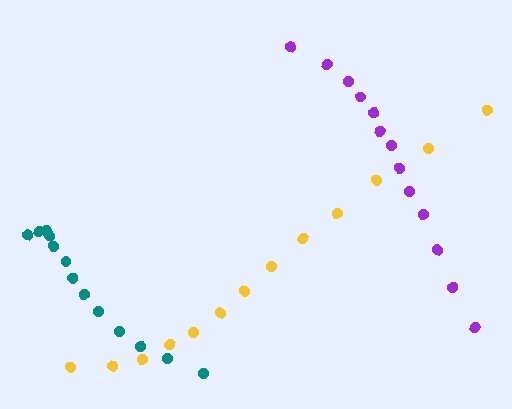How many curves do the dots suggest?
There are 3 distinct paths.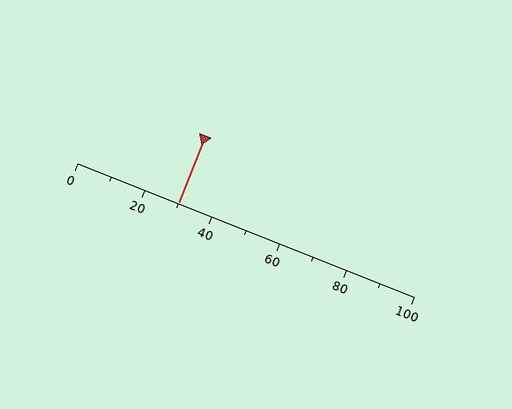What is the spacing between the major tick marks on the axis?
The major ticks are spaced 20 apart.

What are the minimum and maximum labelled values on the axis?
The axis runs from 0 to 100.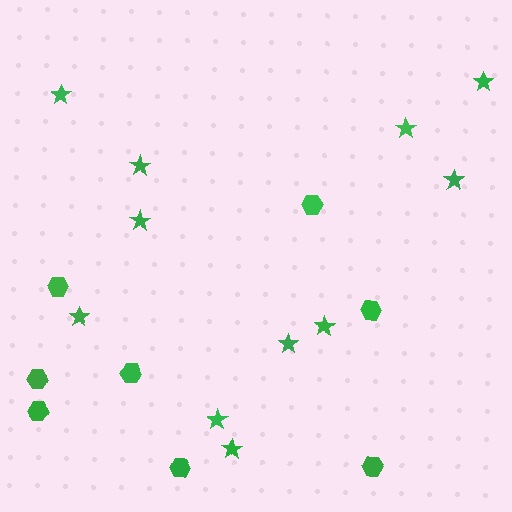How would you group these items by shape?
There are 2 groups: one group of stars (11) and one group of hexagons (8).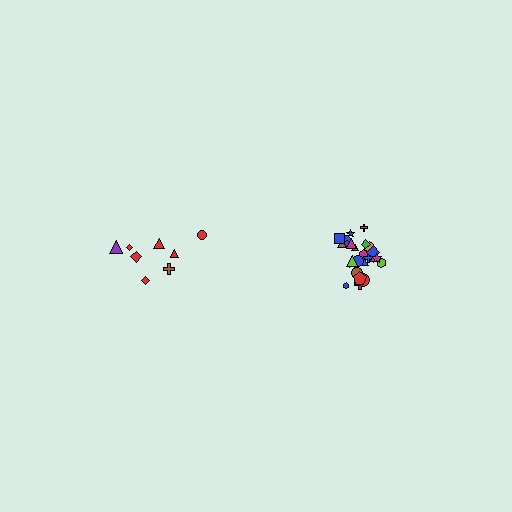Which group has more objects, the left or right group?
The right group.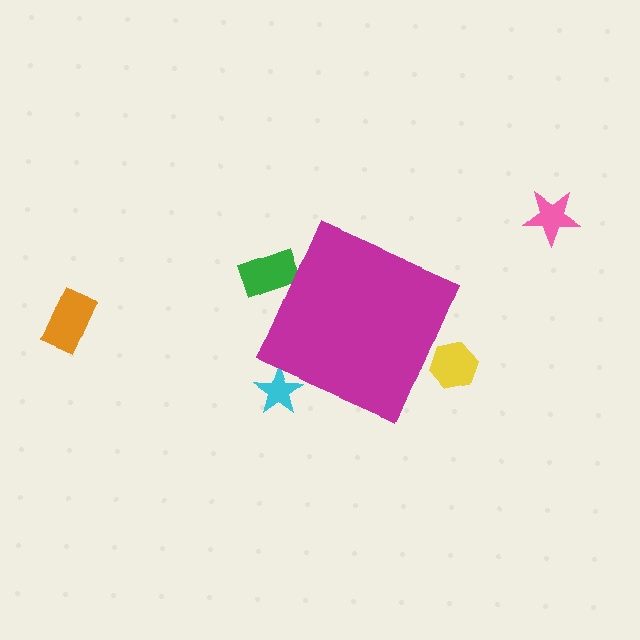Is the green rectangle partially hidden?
Yes, the green rectangle is partially hidden behind the magenta diamond.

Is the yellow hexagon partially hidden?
Yes, the yellow hexagon is partially hidden behind the magenta diamond.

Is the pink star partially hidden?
No, the pink star is fully visible.